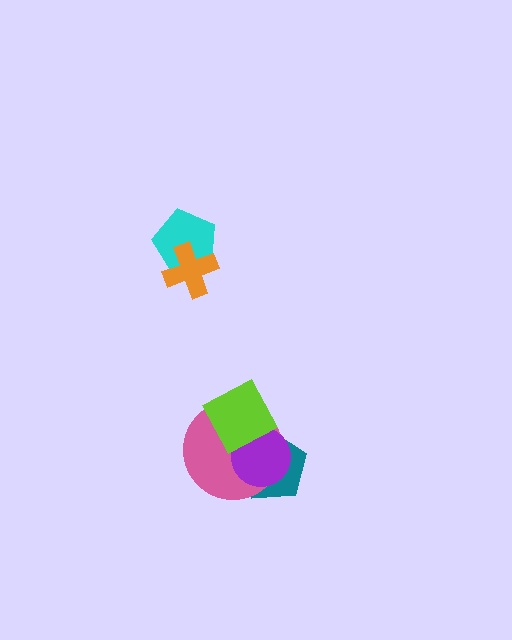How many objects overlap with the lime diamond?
3 objects overlap with the lime diamond.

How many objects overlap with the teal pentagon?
3 objects overlap with the teal pentagon.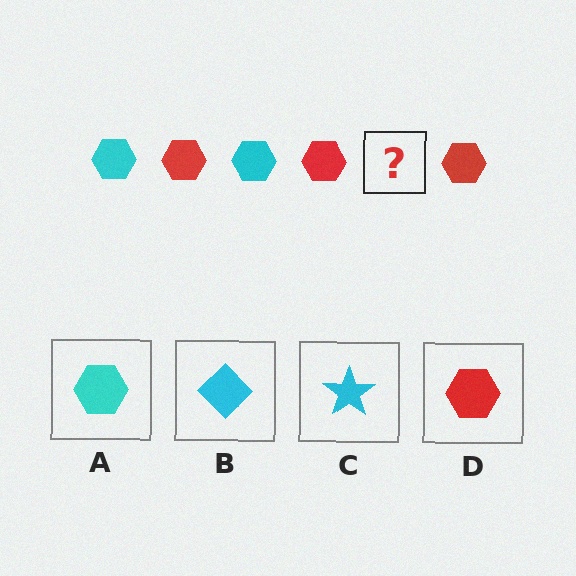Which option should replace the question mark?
Option A.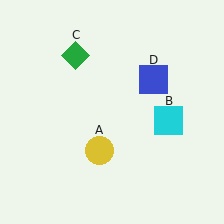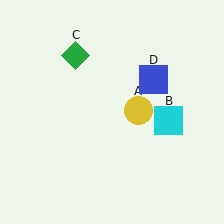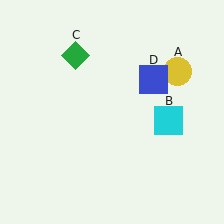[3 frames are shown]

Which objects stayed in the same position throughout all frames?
Cyan square (object B) and green diamond (object C) and blue square (object D) remained stationary.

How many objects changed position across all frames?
1 object changed position: yellow circle (object A).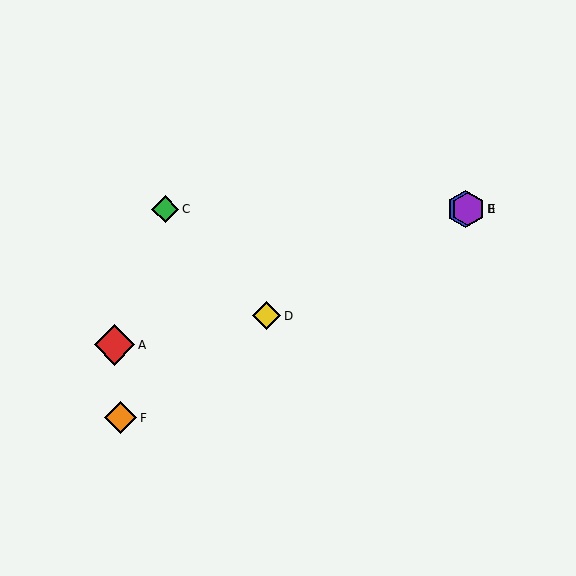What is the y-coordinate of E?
Object E is at y≈209.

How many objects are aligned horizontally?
3 objects (B, C, E) are aligned horizontally.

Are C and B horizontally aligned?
Yes, both are at y≈209.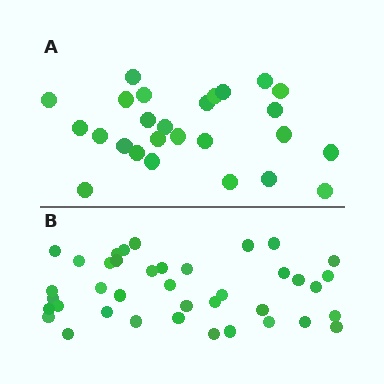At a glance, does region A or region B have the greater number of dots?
Region B (the bottom region) has more dots.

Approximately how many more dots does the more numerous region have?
Region B has approximately 15 more dots than region A.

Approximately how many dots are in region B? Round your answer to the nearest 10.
About 40 dots. (The exact count is 39, which rounds to 40.)